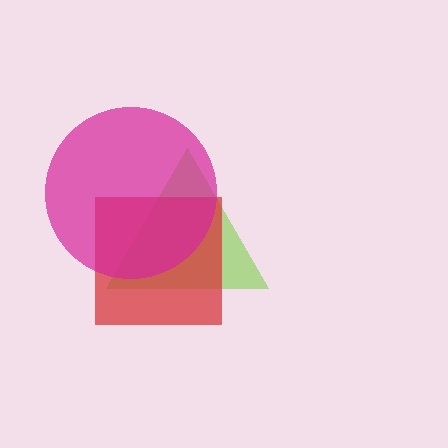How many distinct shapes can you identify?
There are 3 distinct shapes: a lime triangle, a red square, a magenta circle.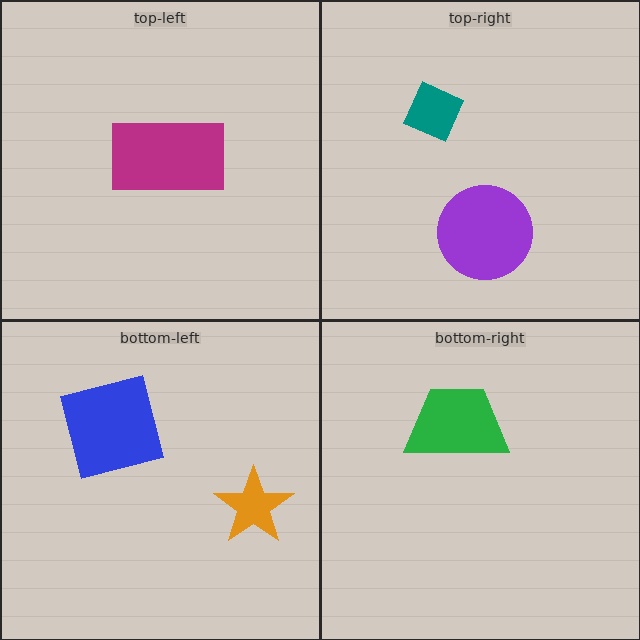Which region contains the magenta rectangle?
The top-left region.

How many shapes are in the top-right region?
2.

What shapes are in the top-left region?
The magenta rectangle.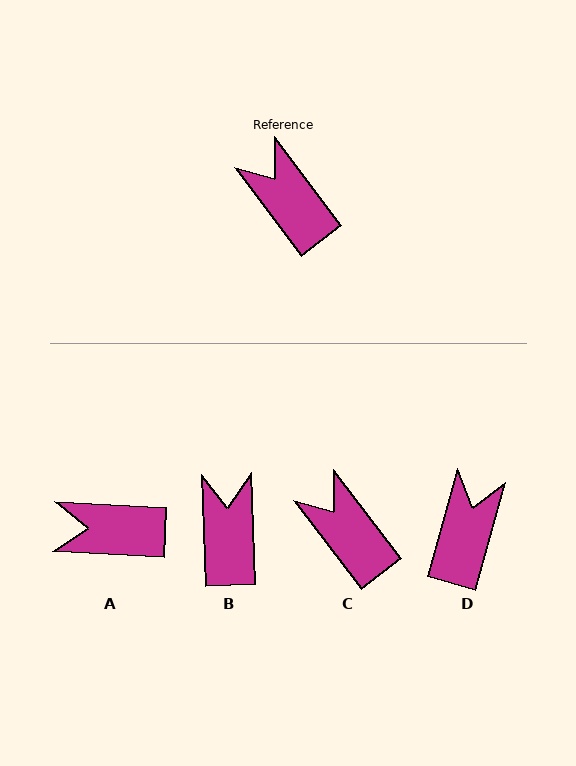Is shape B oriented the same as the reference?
No, it is off by about 35 degrees.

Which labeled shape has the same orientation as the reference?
C.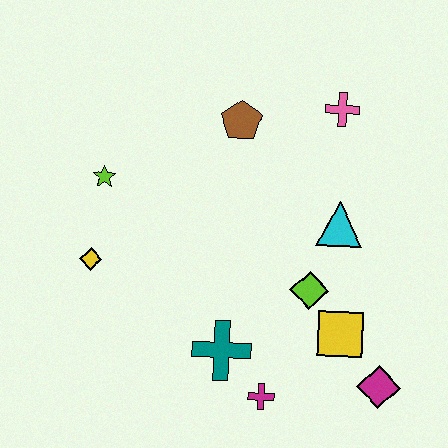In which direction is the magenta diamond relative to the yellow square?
The magenta diamond is below the yellow square.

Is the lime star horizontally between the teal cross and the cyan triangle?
No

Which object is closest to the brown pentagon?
The pink cross is closest to the brown pentagon.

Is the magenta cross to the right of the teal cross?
Yes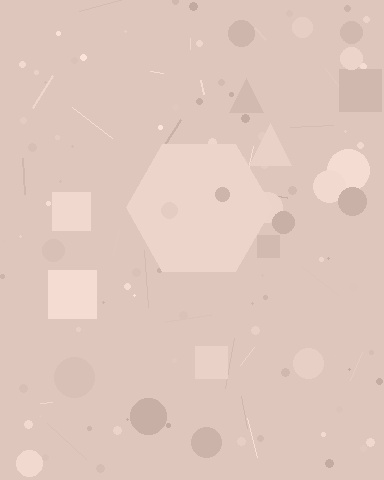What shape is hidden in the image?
A hexagon is hidden in the image.